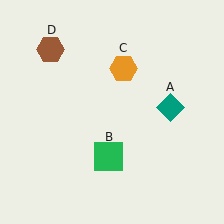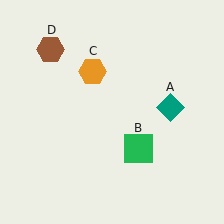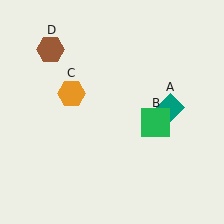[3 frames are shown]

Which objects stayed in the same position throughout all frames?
Teal diamond (object A) and brown hexagon (object D) remained stationary.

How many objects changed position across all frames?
2 objects changed position: green square (object B), orange hexagon (object C).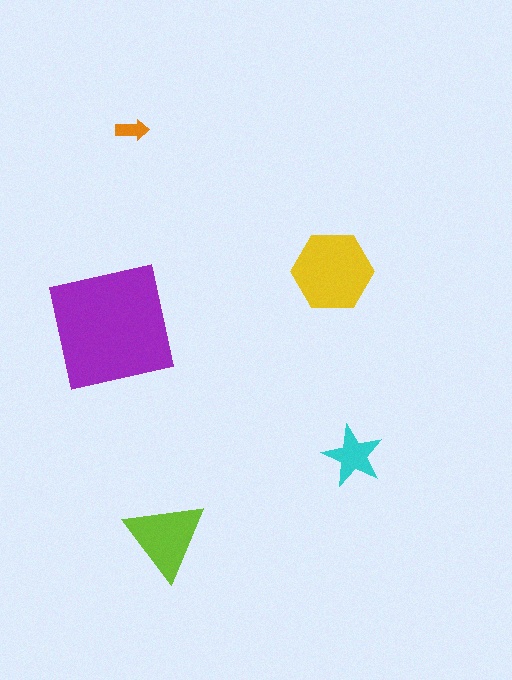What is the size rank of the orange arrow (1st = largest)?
5th.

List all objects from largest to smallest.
The purple square, the yellow hexagon, the lime triangle, the cyan star, the orange arrow.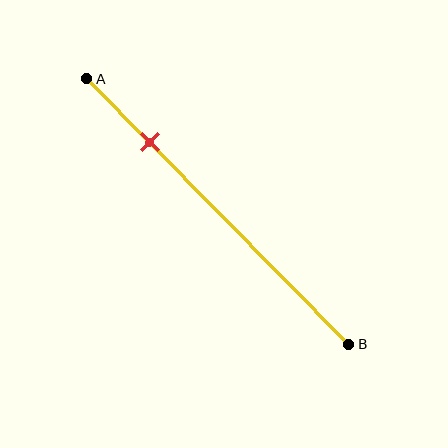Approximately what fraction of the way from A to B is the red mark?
The red mark is approximately 25% of the way from A to B.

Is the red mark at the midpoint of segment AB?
No, the mark is at about 25% from A, not at the 50% midpoint.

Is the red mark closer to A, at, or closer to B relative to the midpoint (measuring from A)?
The red mark is closer to point A than the midpoint of segment AB.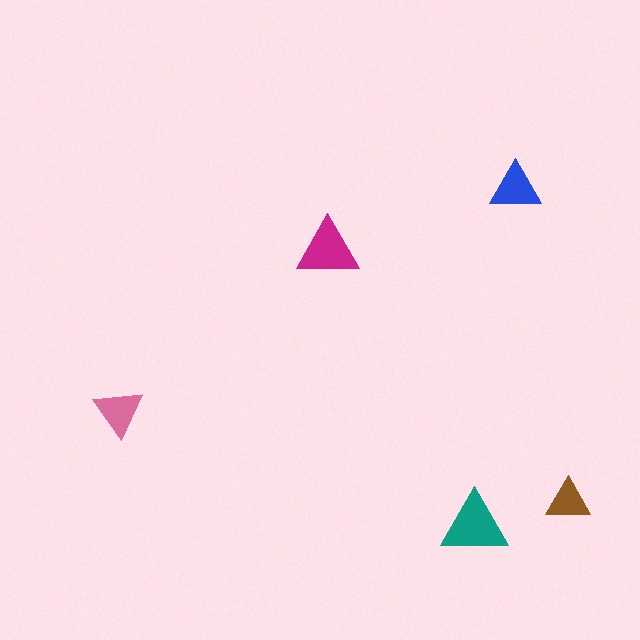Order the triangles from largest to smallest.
the teal one, the magenta one, the blue one, the pink one, the brown one.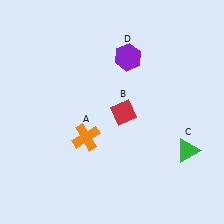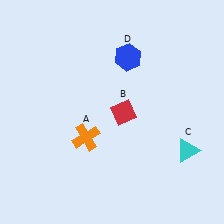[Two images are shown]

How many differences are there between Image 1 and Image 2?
There are 2 differences between the two images.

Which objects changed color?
C changed from green to cyan. D changed from purple to blue.